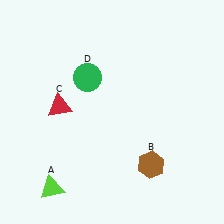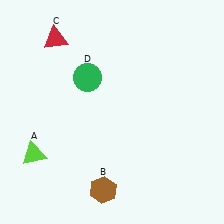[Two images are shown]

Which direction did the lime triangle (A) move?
The lime triangle (A) moved up.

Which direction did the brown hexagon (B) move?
The brown hexagon (B) moved left.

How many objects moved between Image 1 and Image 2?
3 objects moved between the two images.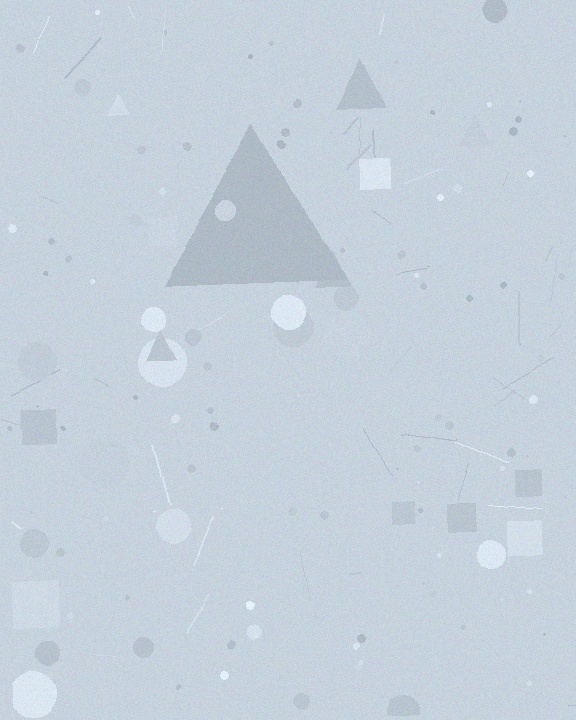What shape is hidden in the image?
A triangle is hidden in the image.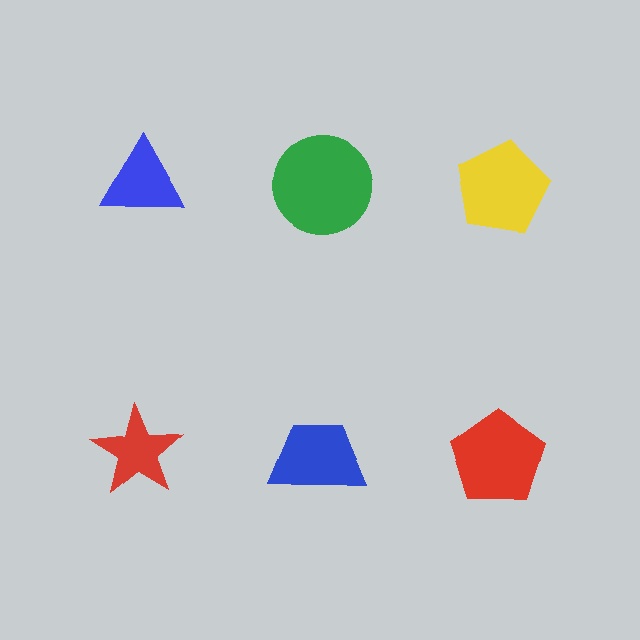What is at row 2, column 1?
A red star.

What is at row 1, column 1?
A blue triangle.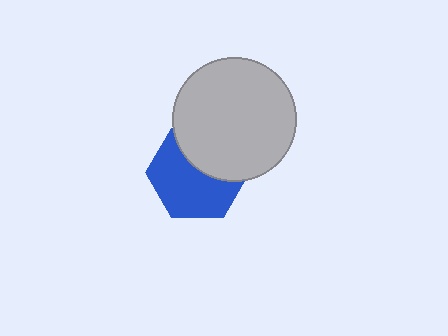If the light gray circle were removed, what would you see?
You would see the complete blue hexagon.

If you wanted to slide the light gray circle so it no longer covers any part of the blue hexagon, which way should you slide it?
Slide it up — that is the most direct way to separate the two shapes.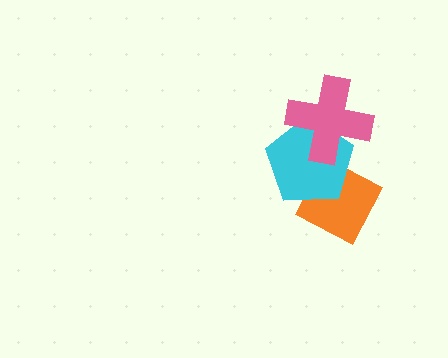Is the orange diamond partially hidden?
Yes, it is partially covered by another shape.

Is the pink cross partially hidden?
No, no other shape covers it.